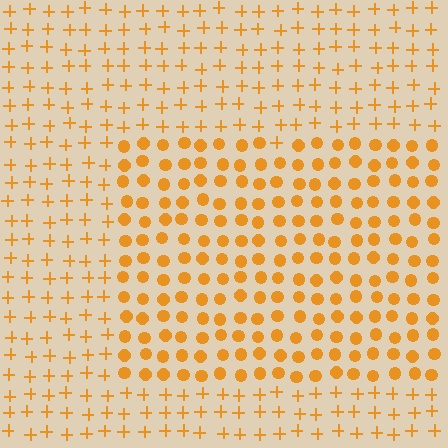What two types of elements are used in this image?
The image uses circles inside the rectangle region and plus signs outside it.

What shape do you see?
I see a rectangle.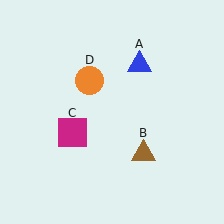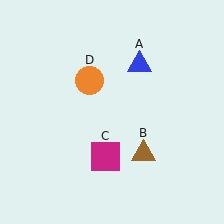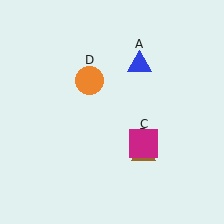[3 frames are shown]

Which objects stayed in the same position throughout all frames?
Blue triangle (object A) and brown triangle (object B) and orange circle (object D) remained stationary.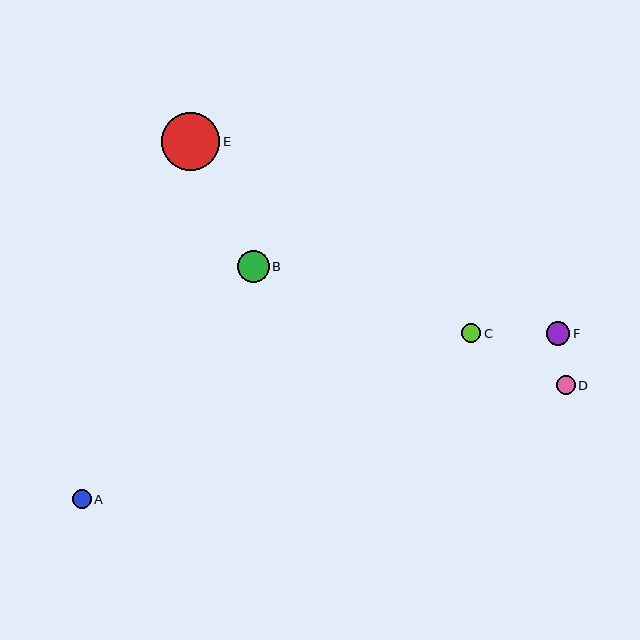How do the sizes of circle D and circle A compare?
Circle D and circle A are approximately the same size.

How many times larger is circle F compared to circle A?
Circle F is approximately 1.3 times the size of circle A.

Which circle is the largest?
Circle E is the largest with a size of approximately 58 pixels.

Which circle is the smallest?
Circle A is the smallest with a size of approximately 19 pixels.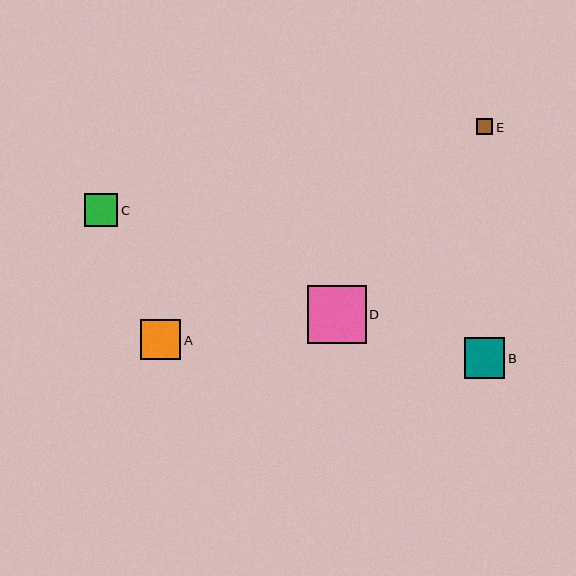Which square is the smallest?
Square E is the smallest with a size of approximately 16 pixels.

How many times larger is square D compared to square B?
Square D is approximately 1.4 times the size of square B.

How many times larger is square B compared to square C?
Square B is approximately 1.2 times the size of square C.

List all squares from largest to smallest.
From largest to smallest: D, B, A, C, E.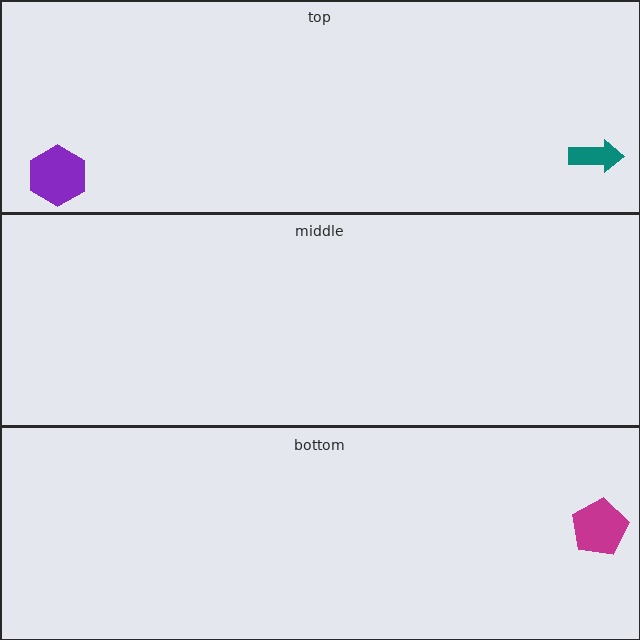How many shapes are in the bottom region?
1.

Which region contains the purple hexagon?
The top region.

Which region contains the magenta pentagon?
The bottom region.